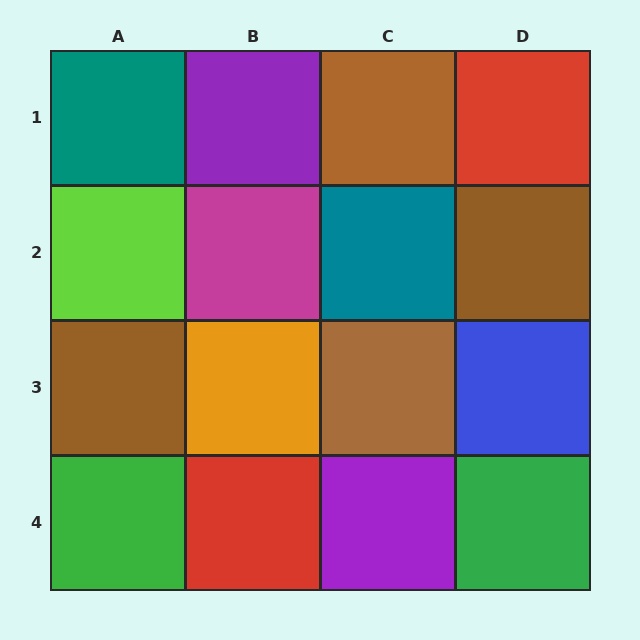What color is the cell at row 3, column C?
Brown.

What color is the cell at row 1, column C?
Brown.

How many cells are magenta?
1 cell is magenta.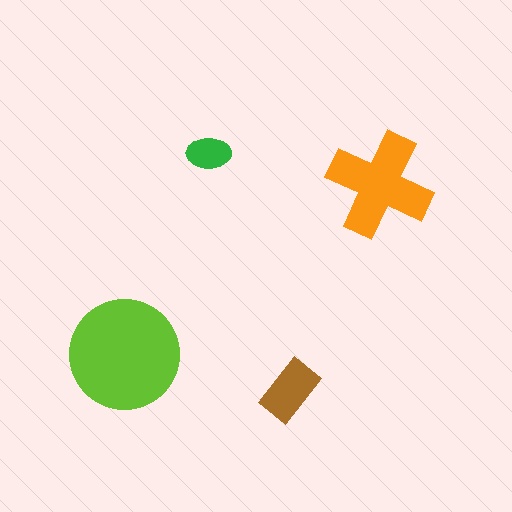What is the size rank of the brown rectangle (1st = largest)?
3rd.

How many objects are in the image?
There are 4 objects in the image.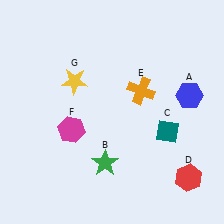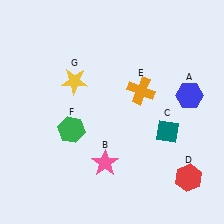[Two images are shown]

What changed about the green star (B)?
In Image 1, B is green. In Image 2, it changed to pink.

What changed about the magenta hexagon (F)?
In Image 1, F is magenta. In Image 2, it changed to green.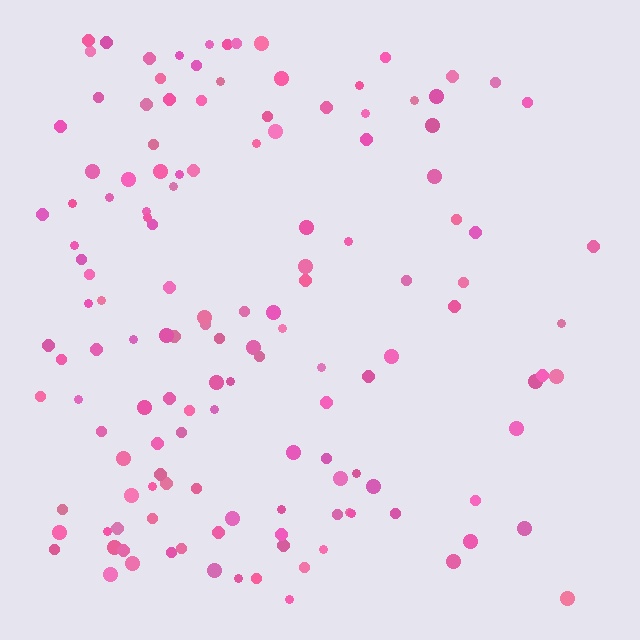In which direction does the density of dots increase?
From right to left, with the left side densest.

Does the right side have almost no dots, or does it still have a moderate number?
Still a moderate number, just noticeably fewer than the left.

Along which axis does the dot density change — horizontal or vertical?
Horizontal.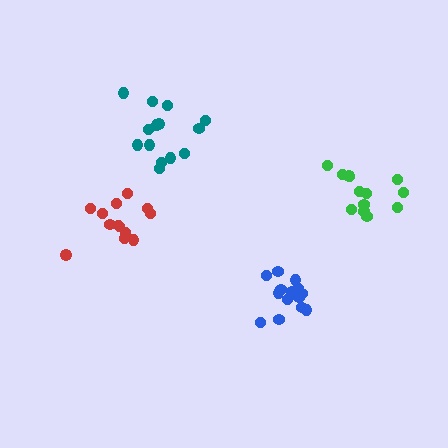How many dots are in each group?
Group 1: 13 dots, Group 2: 13 dots, Group 3: 14 dots, Group 4: 15 dots (55 total).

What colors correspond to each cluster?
The clusters are colored: red, green, teal, blue.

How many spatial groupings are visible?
There are 4 spatial groupings.